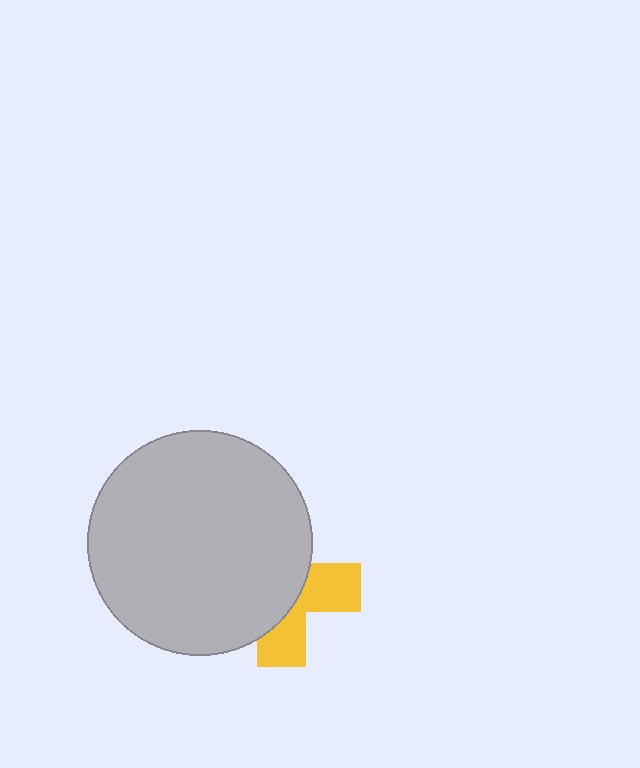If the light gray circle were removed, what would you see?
You would see the complete yellow cross.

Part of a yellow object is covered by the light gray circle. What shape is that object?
It is a cross.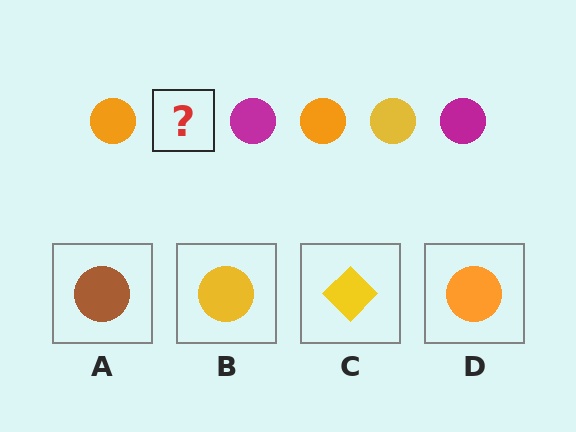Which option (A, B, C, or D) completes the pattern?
B.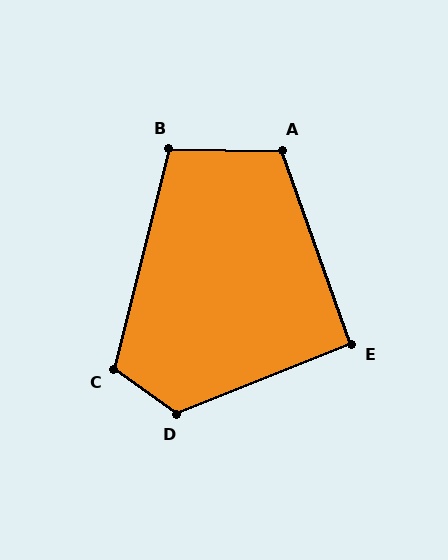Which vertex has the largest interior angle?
D, at approximately 123 degrees.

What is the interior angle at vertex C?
Approximately 111 degrees (obtuse).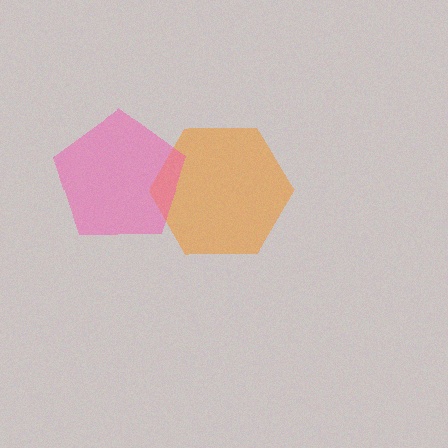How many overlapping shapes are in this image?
There are 2 overlapping shapes in the image.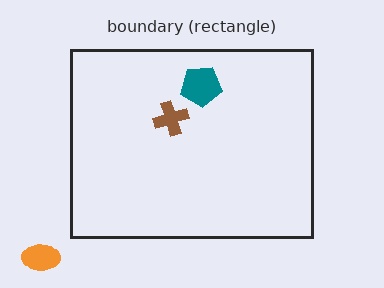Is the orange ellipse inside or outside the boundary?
Outside.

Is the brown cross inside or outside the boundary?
Inside.